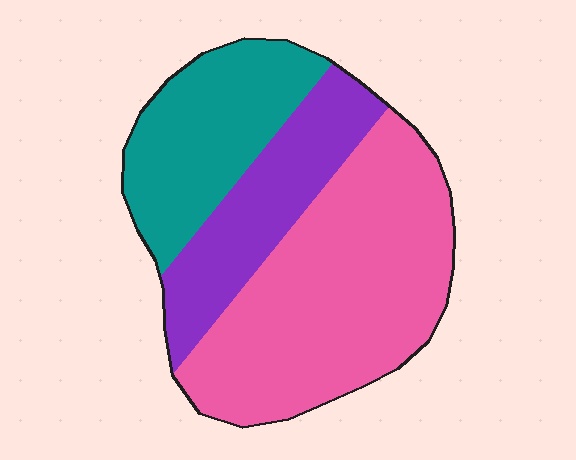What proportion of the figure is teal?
Teal takes up about one quarter (1/4) of the figure.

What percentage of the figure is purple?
Purple covers 23% of the figure.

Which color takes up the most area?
Pink, at roughly 50%.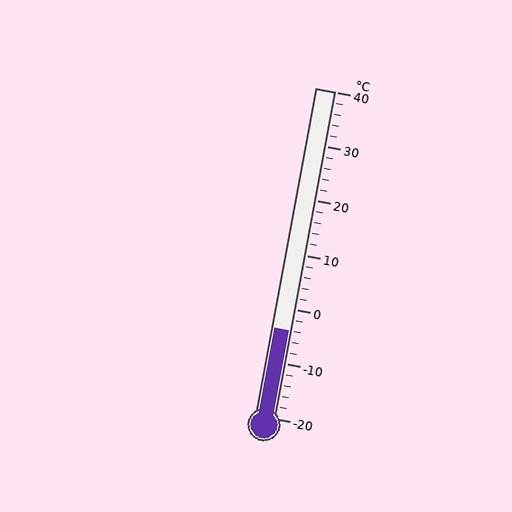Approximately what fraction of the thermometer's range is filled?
The thermometer is filled to approximately 25% of its range.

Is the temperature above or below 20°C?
The temperature is below 20°C.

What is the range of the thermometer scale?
The thermometer scale ranges from -20°C to 40°C.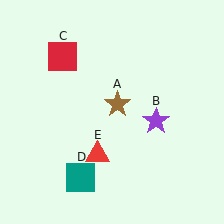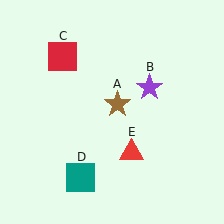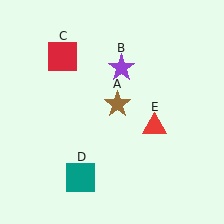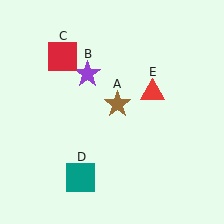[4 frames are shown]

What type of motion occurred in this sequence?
The purple star (object B), red triangle (object E) rotated counterclockwise around the center of the scene.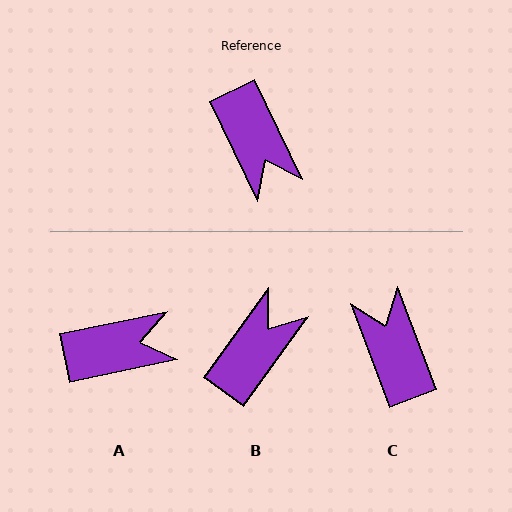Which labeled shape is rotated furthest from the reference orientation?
C, about 175 degrees away.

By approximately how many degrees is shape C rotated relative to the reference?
Approximately 175 degrees counter-clockwise.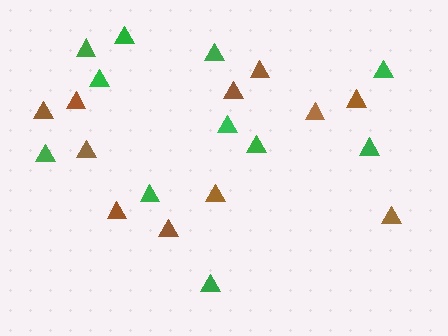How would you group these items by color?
There are 2 groups: one group of green triangles (11) and one group of brown triangles (11).